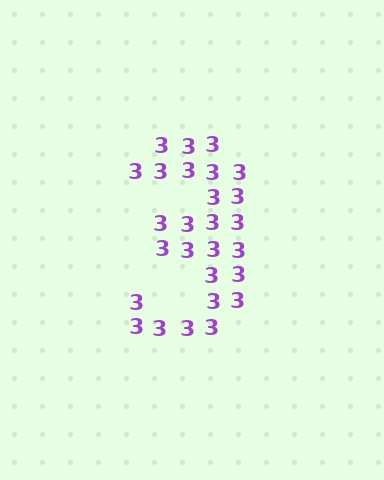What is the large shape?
The large shape is the digit 3.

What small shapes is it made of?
It is made of small digit 3's.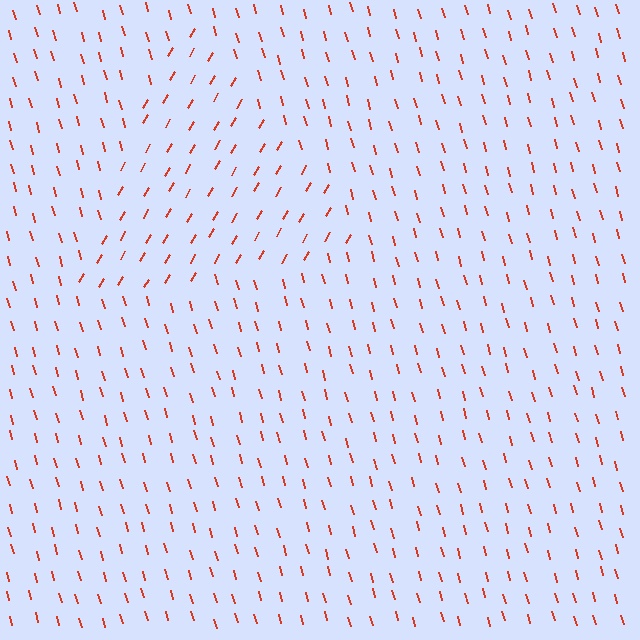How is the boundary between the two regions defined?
The boundary is defined purely by a change in line orientation (approximately 45 degrees difference). All lines are the same color and thickness.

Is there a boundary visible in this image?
Yes, there is a texture boundary formed by a change in line orientation.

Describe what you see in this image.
The image is filled with small red line segments. A triangle region in the image has lines oriented differently from the surrounding lines, creating a visible texture boundary.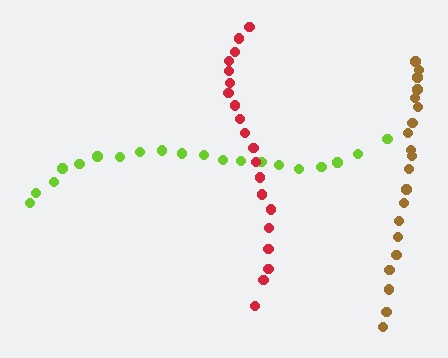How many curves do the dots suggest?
There are 3 distinct paths.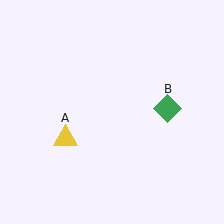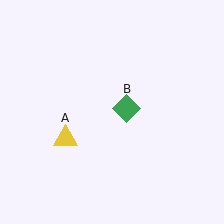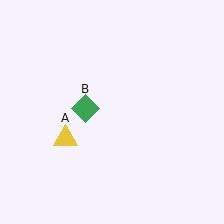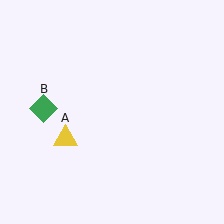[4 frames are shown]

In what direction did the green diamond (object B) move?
The green diamond (object B) moved left.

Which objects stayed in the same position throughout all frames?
Yellow triangle (object A) remained stationary.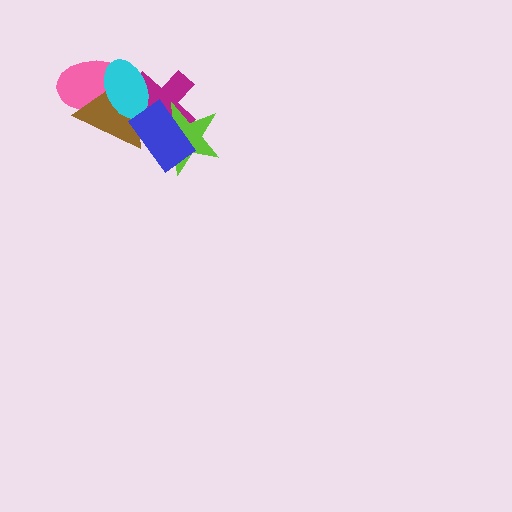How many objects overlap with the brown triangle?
4 objects overlap with the brown triangle.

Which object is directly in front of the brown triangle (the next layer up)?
The cyan ellipse is directly in front of the brown triangle.